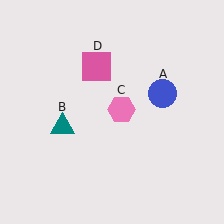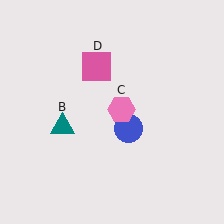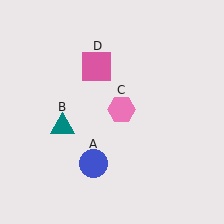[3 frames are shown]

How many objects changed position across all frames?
1 object changed position: blue circle (object A).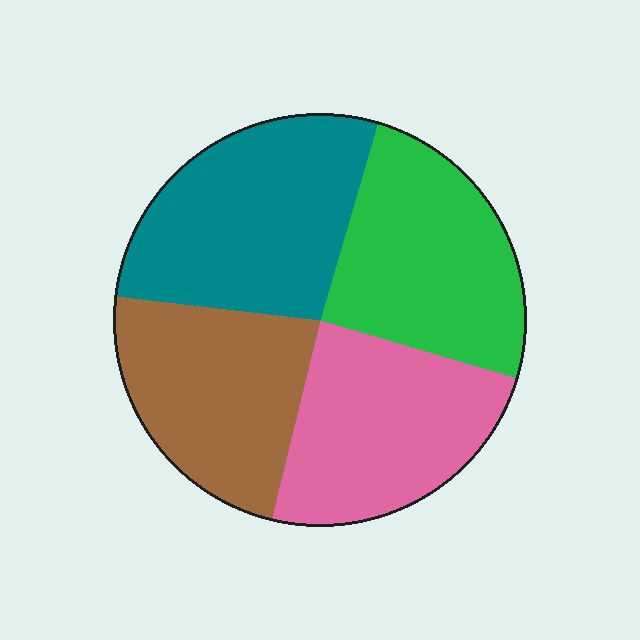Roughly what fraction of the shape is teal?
Teal covers about 30% of the shape.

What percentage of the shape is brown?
Brown covers 23% of the shape.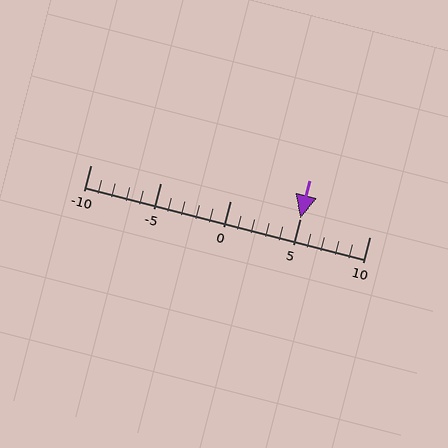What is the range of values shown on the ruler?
The ruler shows values from -10 to 10.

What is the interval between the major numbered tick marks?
The major tick marks are spaced 5 units apart.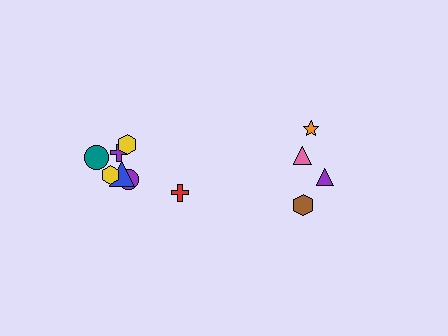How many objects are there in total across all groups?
There are 11 objects.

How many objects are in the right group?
There are 4 objects.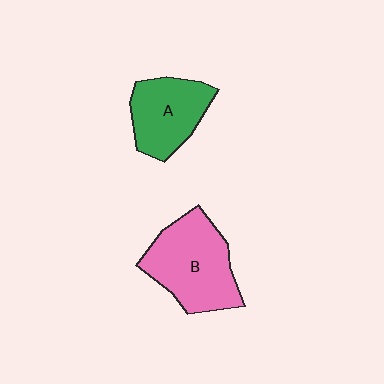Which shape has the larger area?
Shape B (pink).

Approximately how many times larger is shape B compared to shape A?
Approximately 1.3 times.